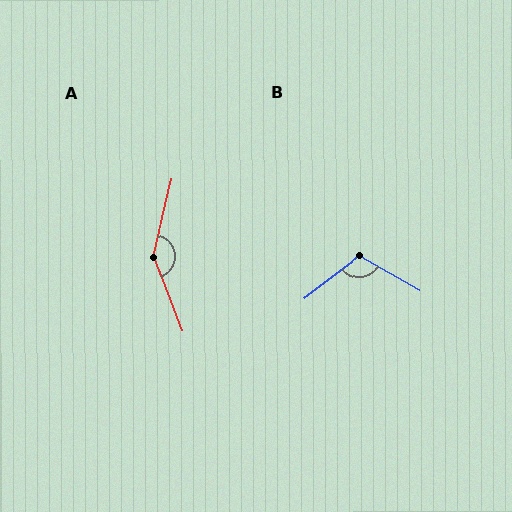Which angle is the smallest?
B, at approximately 113 degrees.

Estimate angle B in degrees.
Approximately 113 degrees.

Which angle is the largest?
A, at approximately 146 degrees.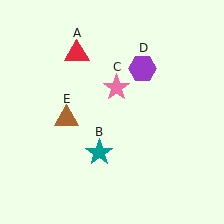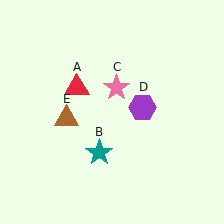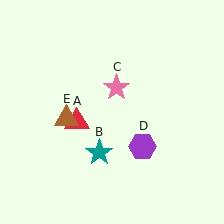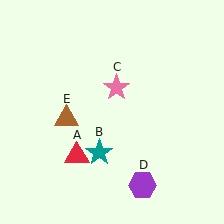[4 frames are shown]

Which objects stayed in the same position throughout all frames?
Teal star (object B) and pink star (object C) and brown triangle (object E) remained stationary.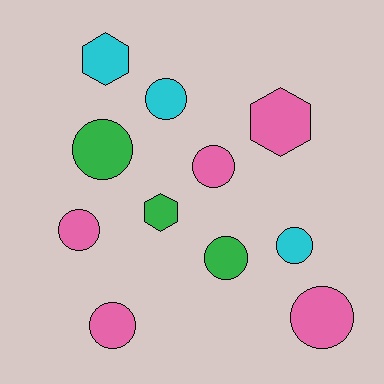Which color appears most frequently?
Pink, with 5 objects.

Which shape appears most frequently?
Circle, with 8 objects.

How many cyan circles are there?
There are 2 cyan circles.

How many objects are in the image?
There are 11 objects.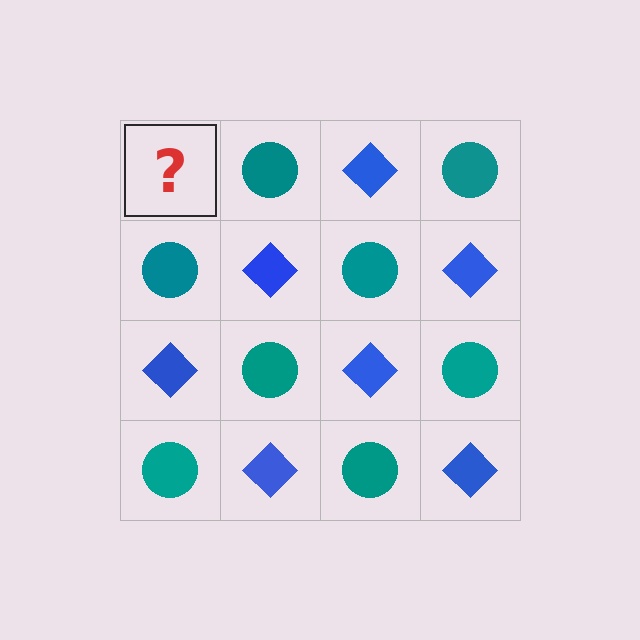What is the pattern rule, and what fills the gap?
The rule is that it alternates blue diamond and teal circle in a checkerboard pattern. The gap should be filled with a blue diamond.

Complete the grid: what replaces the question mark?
The question mark should be replaced with a blue diamond.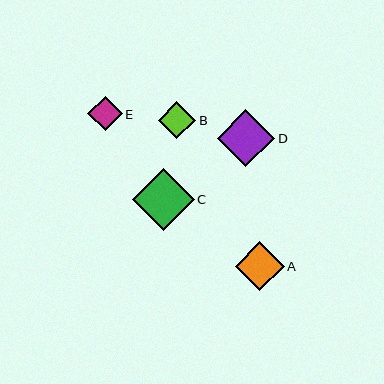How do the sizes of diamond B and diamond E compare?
Diamond B and diamond E are approximately the same size.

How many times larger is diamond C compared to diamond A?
Diamond C is approximately 1.3 times the size of diamond A.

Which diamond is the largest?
Diamond C is the largest with a size of approximately 62 pixels.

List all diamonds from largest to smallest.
From largest to smallest: C, D, A, B, E.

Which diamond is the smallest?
Diamond E is the smallest with a size of approximately 34 pixels.